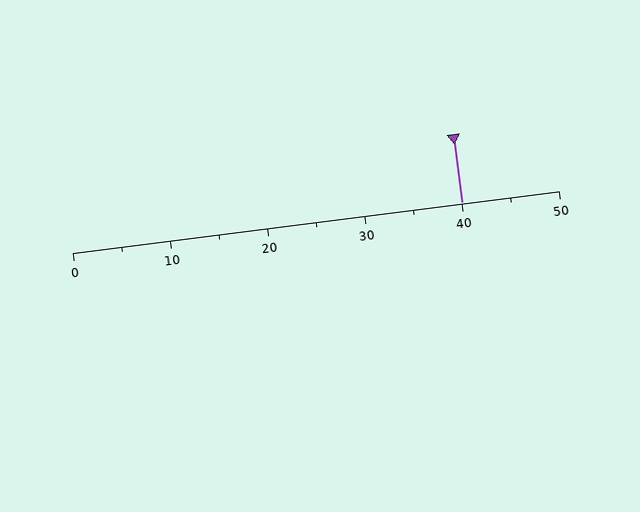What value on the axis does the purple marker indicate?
The marker indicates approximately 40.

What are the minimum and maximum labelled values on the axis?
The axis runs from 0 to 50.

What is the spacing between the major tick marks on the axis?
The major ticks are spaced 10 apart.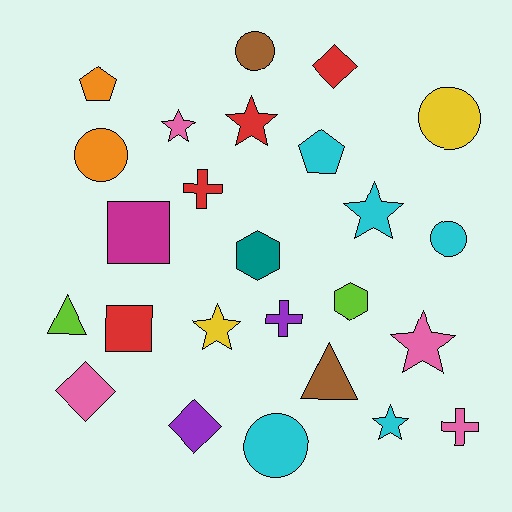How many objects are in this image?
There are 25 objects.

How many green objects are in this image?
There are no green objects.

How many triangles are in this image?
There are 2 triangles.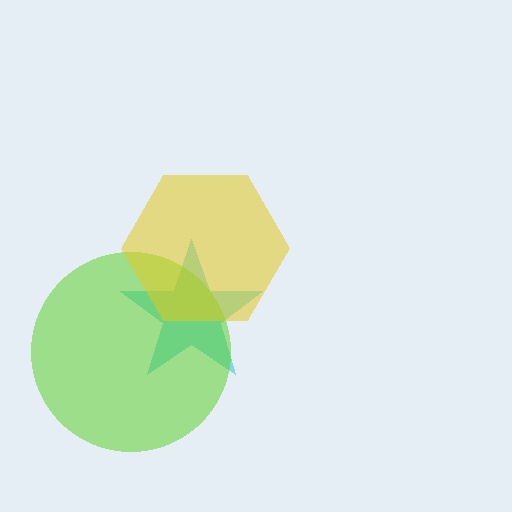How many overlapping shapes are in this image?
There are 3 overlapping shapes in the image.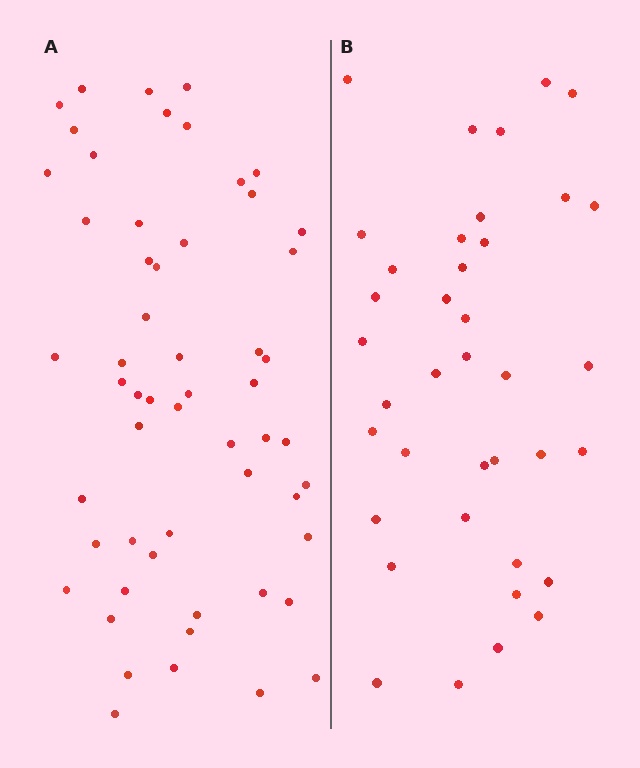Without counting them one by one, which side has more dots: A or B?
Region A (the left region) has more dots.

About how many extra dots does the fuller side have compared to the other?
Region A has approximately 20 more dots than region B.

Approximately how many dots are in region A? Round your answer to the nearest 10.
About 60 dots. (The exact count is 56, which rounds to 60.)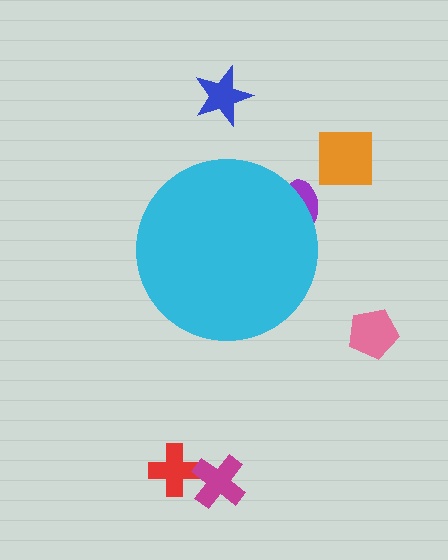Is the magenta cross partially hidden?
No, the magenta cross is fully visible.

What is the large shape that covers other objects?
A cyan circle.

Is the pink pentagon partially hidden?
No, the pink pentagon is fully visible.